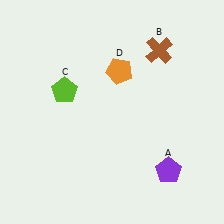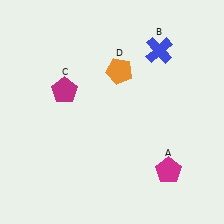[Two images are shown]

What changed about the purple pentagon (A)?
In Image 1, A is purple. In Image 2, it changed to magenta.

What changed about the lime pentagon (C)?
In Image 1, C is lime. In Image 2, it changed to magenta.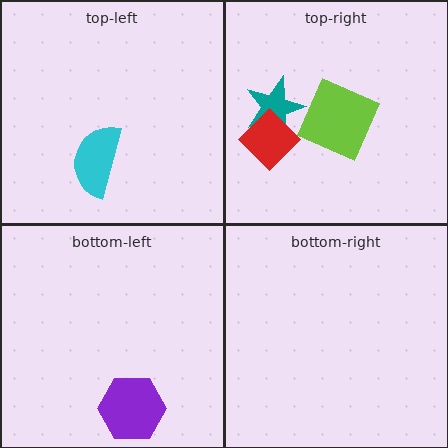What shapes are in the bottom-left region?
The purple hexagon.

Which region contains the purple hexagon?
The bottom-left region.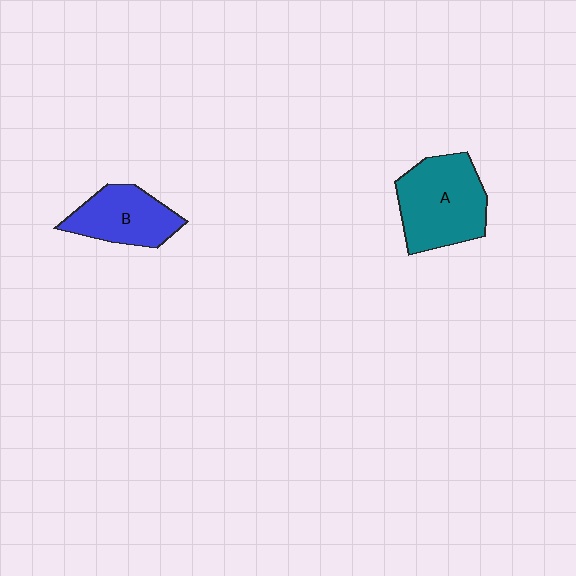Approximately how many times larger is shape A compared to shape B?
Approximately 1.4 times.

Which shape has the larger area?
Shape A (teal).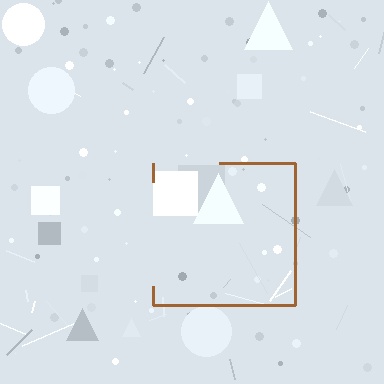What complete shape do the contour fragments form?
The contour fragments form a square.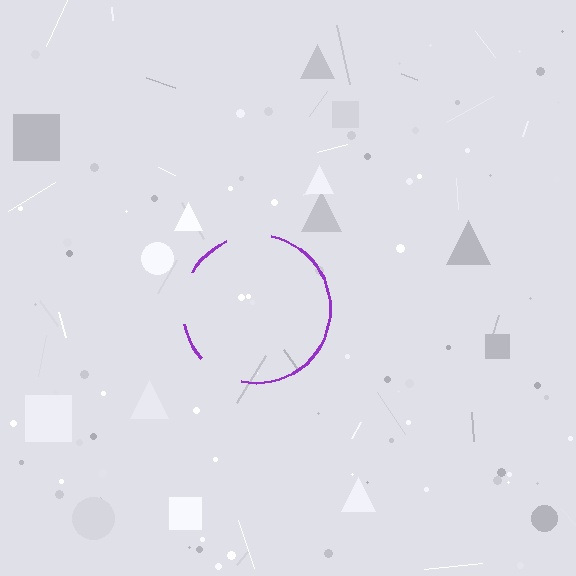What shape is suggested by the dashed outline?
The dashed outline suggests a circle.